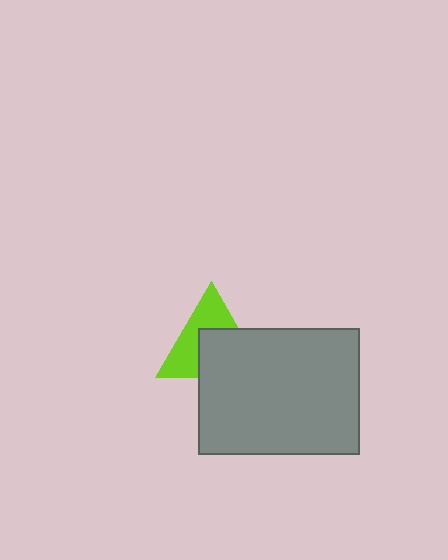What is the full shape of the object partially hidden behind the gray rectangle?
The partially hidden object is a lime triangle.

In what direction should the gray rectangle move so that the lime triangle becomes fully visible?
The gray rectangle should move down. That is the shortest direction to clear the overlap and leave the lime triangle fully visible.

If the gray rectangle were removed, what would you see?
You would see the complete lime triangle.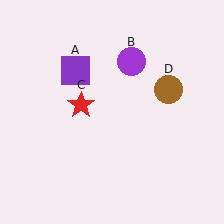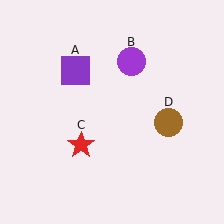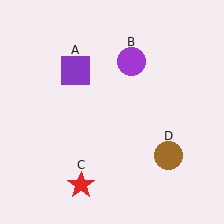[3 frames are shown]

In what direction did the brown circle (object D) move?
The brown circle (object D) moved down.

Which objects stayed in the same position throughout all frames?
Purple square (object A) and purple circle (object B) remained stationary.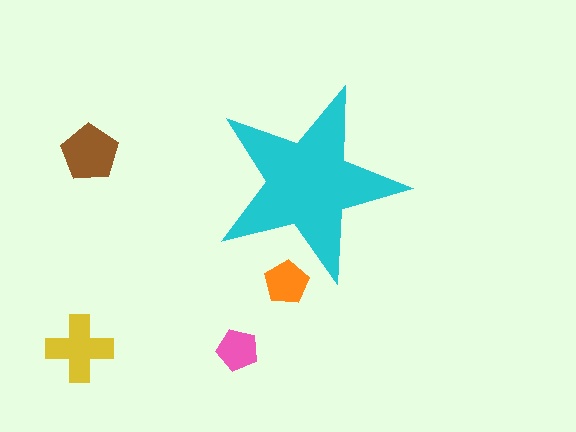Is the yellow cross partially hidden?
No, the yellow cross is fully visible.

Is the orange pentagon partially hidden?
Yes, the orange pentagon is partially hidden behind the cyan star.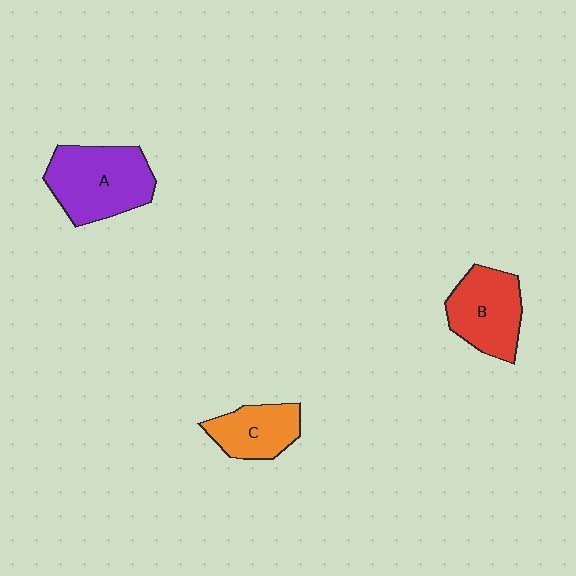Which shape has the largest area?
Shape A (purple).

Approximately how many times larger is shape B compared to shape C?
Approximately 1.3 times.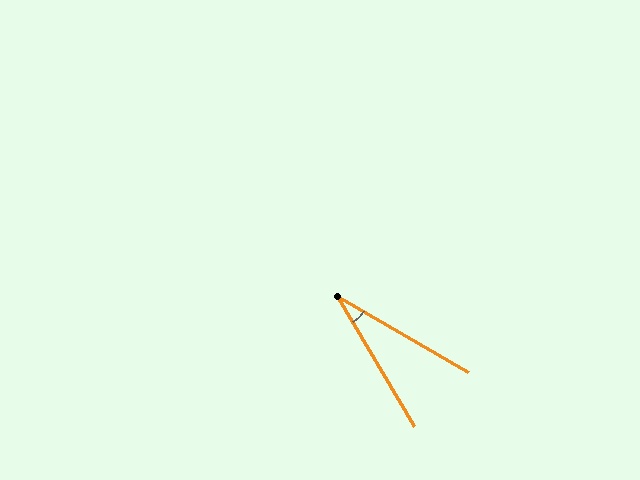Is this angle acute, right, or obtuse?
It is acute.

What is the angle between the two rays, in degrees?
Approximately 29 degrees.